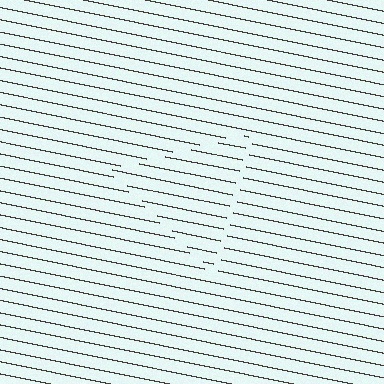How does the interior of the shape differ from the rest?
The interior of the shape contains the same grating, shifted by half a period — the contour is defined by the phase discontinuity where line-ends from the inner and outer gratings abut.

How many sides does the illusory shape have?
3 sides — the line-ends trace a triangle.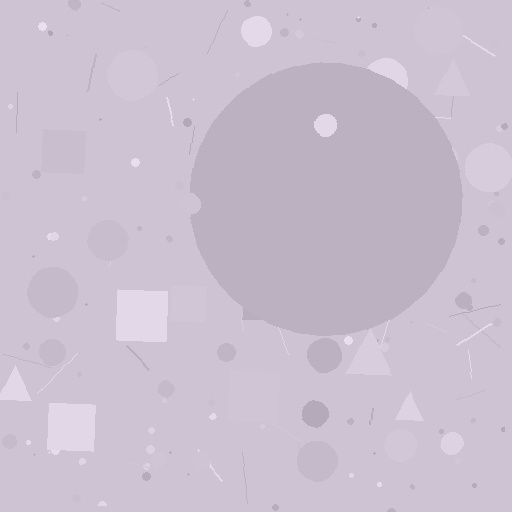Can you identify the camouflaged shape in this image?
The camouflaged shape is a circle.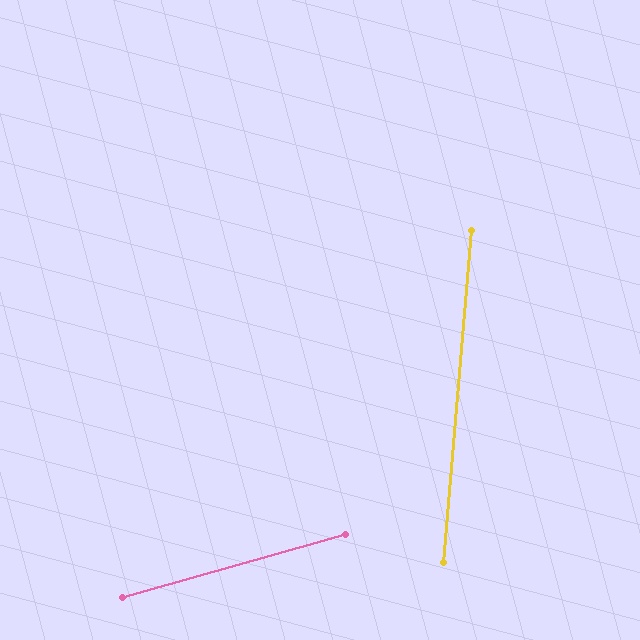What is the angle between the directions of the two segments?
Approximately 70 degrees.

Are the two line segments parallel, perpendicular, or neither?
Neither parallel nor perpendicular — they differ by about 70°.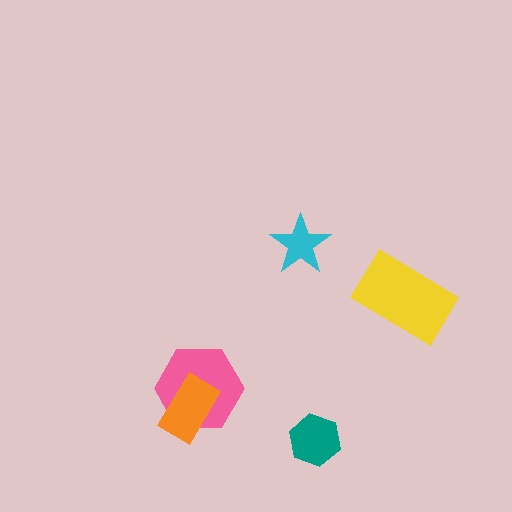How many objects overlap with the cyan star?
0 objects overlap with the cyan star.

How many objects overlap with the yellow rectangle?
0 objects overlap with the yellow rectangle.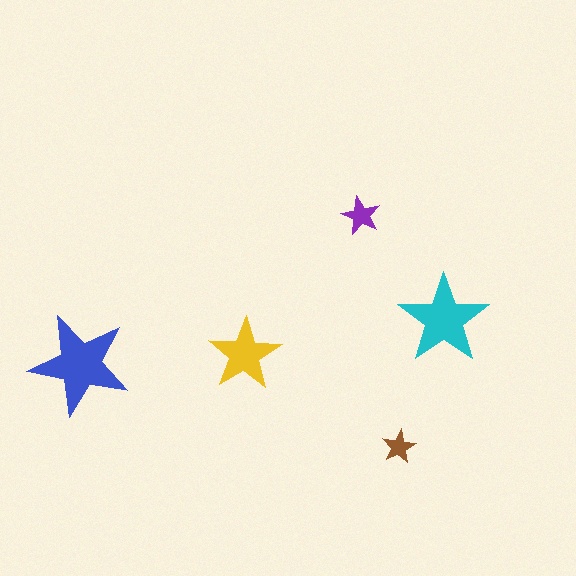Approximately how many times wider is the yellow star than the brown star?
About 2 times wider.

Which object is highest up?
The purple star is topmost.